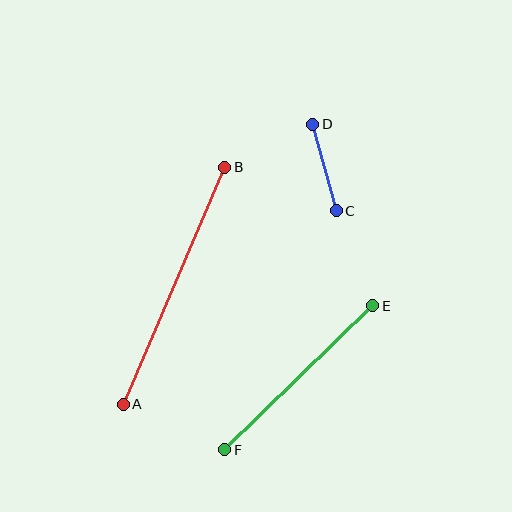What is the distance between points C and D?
The distance is approximately 89 pixels.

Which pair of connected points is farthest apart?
Points A and B are farthest apart.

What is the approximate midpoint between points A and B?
The midpoint is at approximately (174, 286) pixels.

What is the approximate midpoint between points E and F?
The midpoint is at approximately (299, 378) pixels.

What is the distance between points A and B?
The distance is approximately 258 pixels.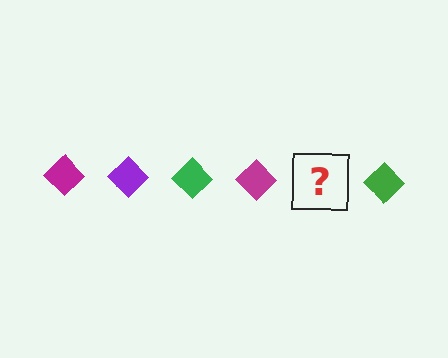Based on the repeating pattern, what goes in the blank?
The blank should be a purple diamond.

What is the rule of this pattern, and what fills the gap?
The rule is that the pattern cycles through magenta, purple, green diamonds. The gap should be filled with a purple diamond.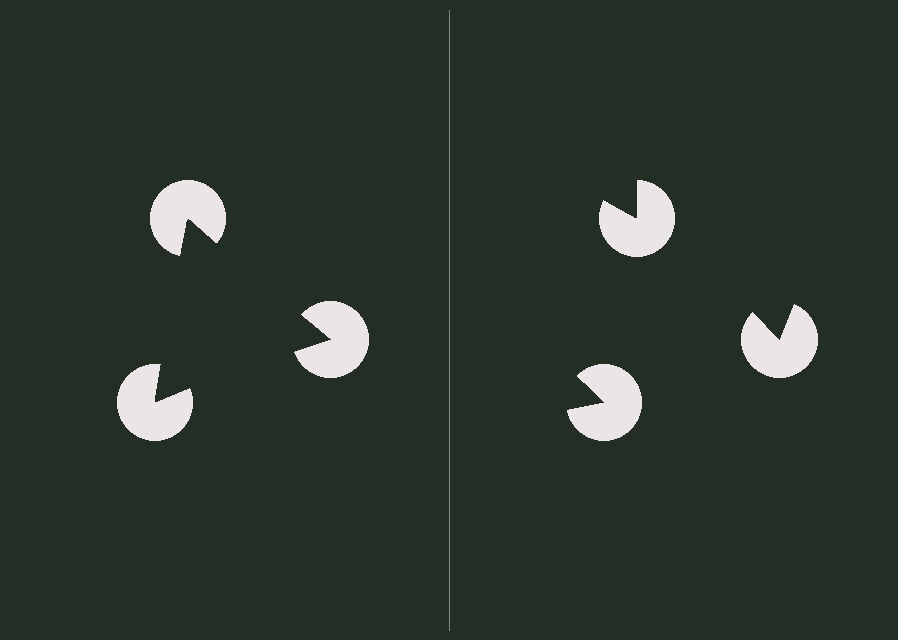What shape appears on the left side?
An illusory triangle.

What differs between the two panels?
The pac-man discs are positioned identically on both sides; only the wedge orientations differ. On the left they align to a triangle; on the right they are misaligned.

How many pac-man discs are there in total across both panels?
6 — 3 on each side.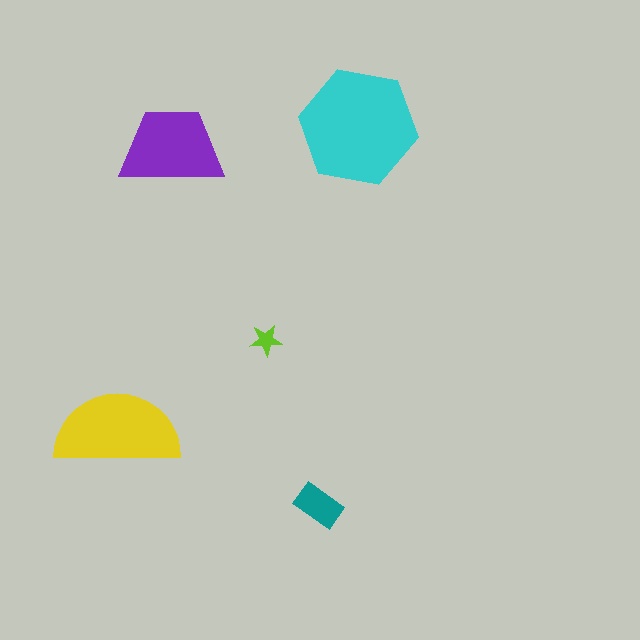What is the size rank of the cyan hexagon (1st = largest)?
1st.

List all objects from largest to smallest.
The cyan hexagon, the yellow semicircle, the purple trapezoid, the teal rectangle, the lime star.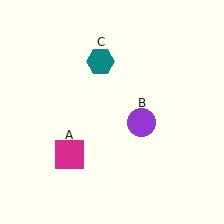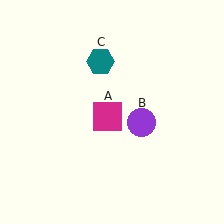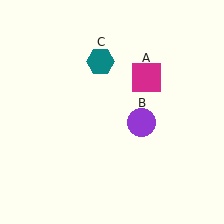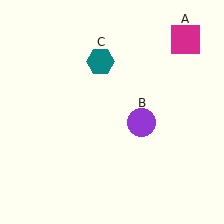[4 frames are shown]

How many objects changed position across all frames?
1 object changed position: magenta square (object A).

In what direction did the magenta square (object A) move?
The magenta square (object A) moved up and to the right.